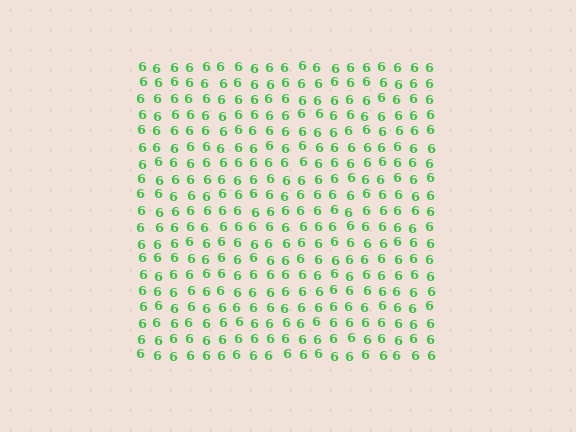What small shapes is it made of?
It is made of small digit 6's.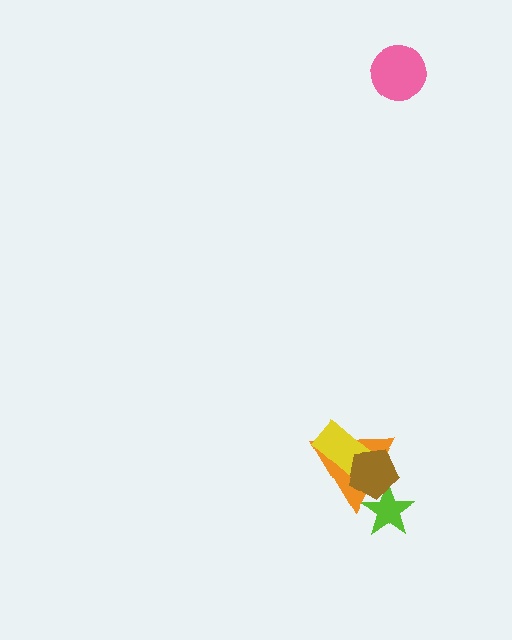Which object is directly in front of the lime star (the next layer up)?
The orange triangle is directly in front of the lime star.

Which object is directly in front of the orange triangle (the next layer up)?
The yellow rectangle is directly in front of the orange triangle.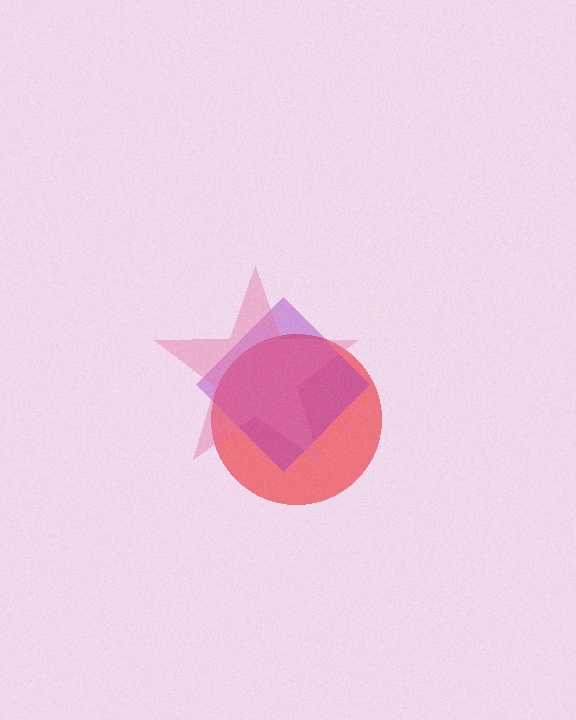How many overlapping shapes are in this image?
There are 3 overlapping shapes in the image.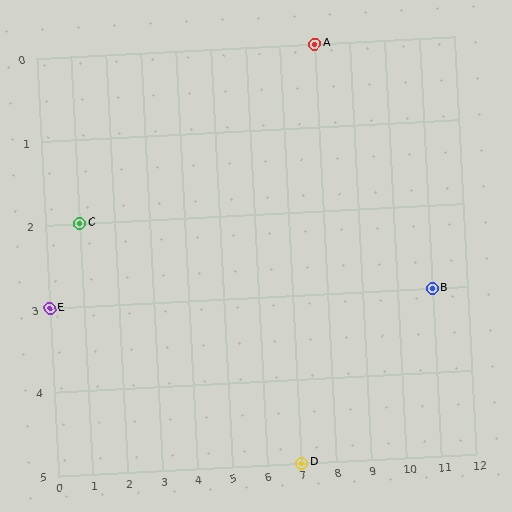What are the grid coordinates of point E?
Point E is at grid coordinates (0, 3).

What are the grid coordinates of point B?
Point B is at grid coordinates (11, 3).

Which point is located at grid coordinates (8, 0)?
Point A is at (8, 0).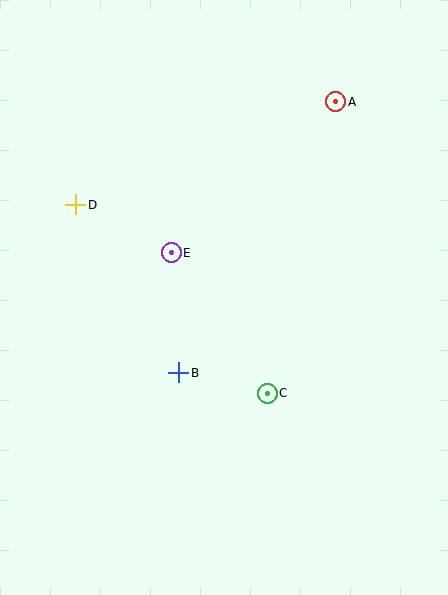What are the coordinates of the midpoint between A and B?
The midpoint between A and B is at (257, 237).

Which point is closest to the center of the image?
Point E at (171, 253) is closest to the center.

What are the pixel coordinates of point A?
Point A is at (336, 102).